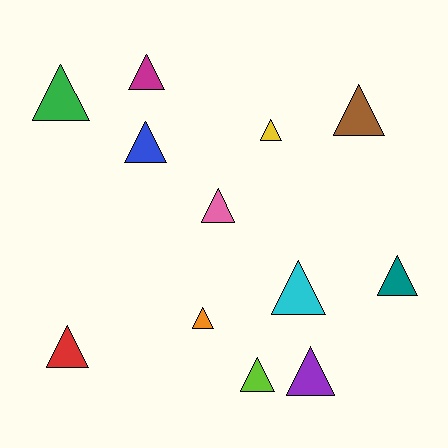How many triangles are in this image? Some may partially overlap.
There are 12 triangles.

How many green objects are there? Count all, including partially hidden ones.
There is 1 green object.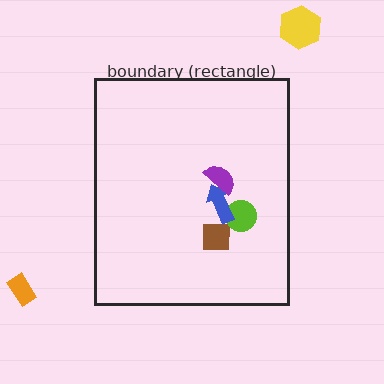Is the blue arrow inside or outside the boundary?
Inside.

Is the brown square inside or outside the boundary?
Inside.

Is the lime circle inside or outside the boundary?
Inside.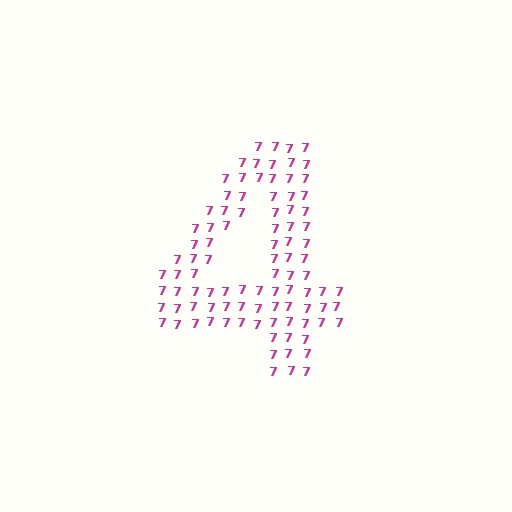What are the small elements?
The small elements are digit 7's.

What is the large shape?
The large shape is the digit 4.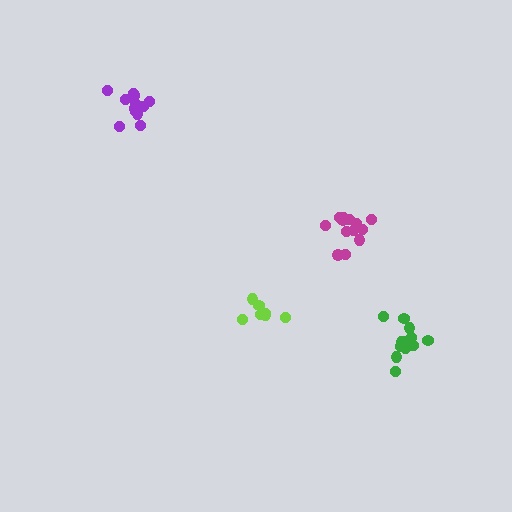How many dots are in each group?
Group 1: 12 dots, Group 2: 7 dots, Group 3: 13 dots, Group 4: 13 dots (45 total).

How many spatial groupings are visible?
There are 4 spatial groupings.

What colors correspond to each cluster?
The clusters are colored: purple, lime, green, magenta.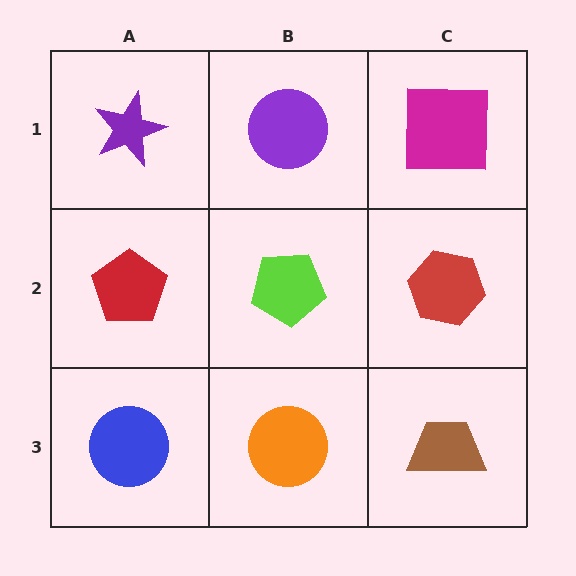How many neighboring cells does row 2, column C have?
3.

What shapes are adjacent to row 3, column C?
A red hexagon (row 2, column C), an orange circle (row 3, column B).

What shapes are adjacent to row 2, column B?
A purple circle (row 1, column B), an orange circle (row 3, column B), a red pentagon (row 2, column A), a red hexagon (row 2, column C).